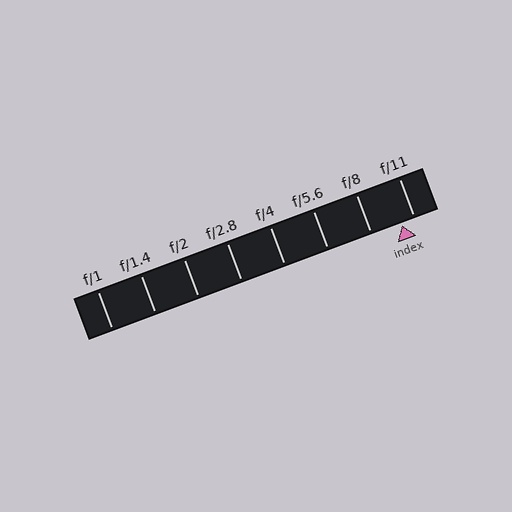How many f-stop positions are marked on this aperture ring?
There are 8 f-stop positions marked.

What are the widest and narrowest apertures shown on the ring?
The widest aperture shown is f/1 and the narrowest is f/11.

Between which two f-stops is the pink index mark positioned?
The index mark is between f/8 and f/11.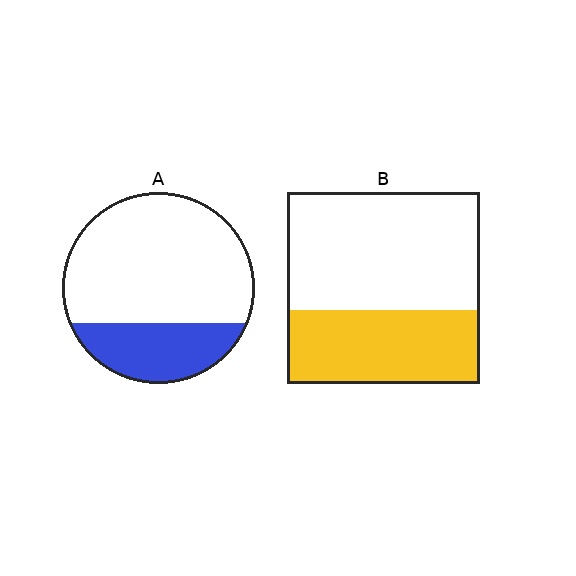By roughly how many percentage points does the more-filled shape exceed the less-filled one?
By roughly 10 percentage points (B over A).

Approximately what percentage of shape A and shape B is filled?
A is approximately 25% and B is approximately 40%.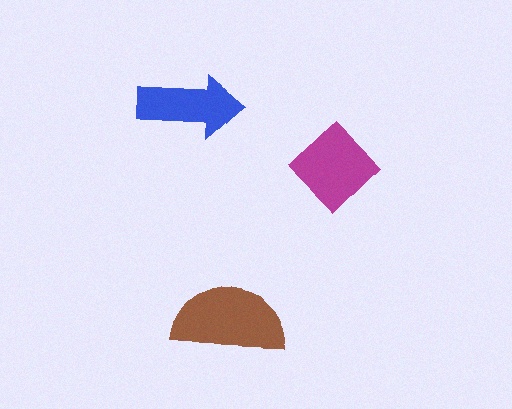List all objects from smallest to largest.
The blue arrow, the magenta diamond, the brown semicircle.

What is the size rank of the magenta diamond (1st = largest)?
2nd.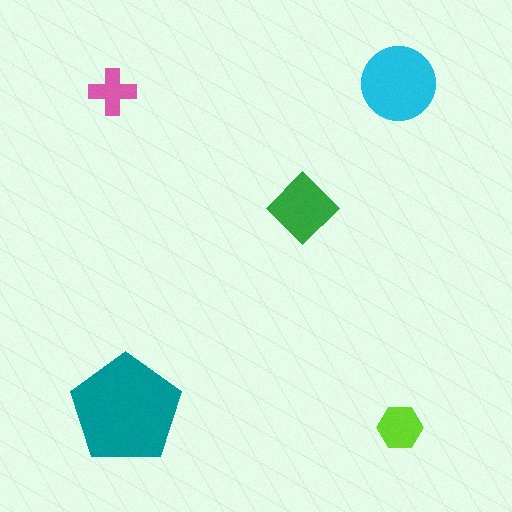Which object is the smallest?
The pink cross.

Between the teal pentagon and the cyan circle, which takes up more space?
The teal pentagon.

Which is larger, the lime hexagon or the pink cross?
The lime hexagon.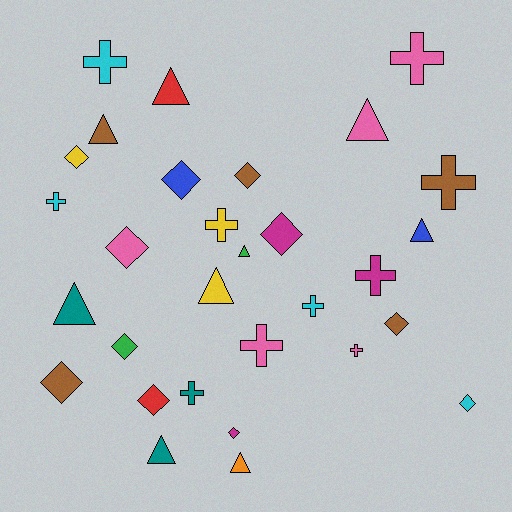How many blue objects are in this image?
There are 2 blue objects.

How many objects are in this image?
There are 30 objects.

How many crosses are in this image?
There are 10 crosses.